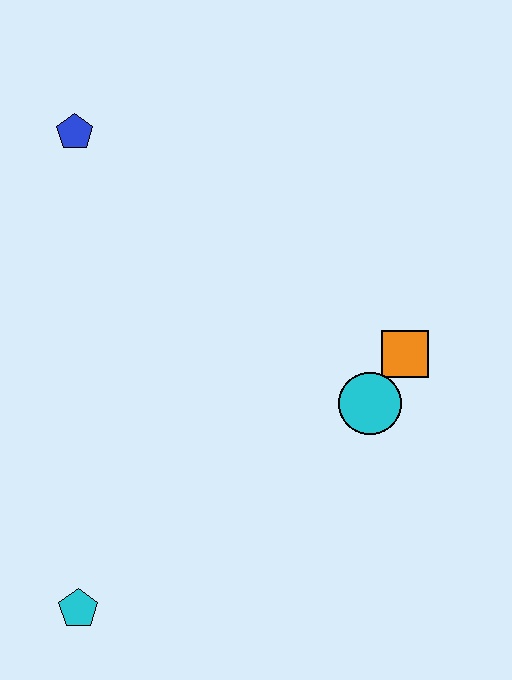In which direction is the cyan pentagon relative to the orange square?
The cyan pentagon is to the left of the orange square.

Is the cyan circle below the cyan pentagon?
No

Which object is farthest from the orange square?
The cyan pentagon is farthest from the orange square.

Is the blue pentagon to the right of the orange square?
No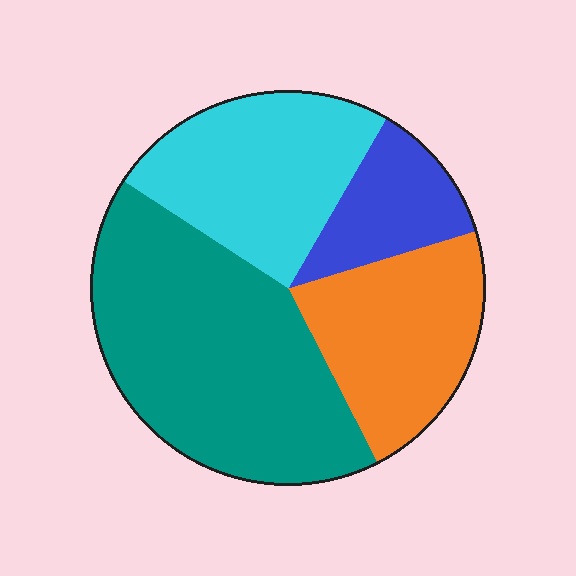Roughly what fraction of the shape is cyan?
Cyan covers around 25% of the shape.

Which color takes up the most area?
Teal, at roughly 40%.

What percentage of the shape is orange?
Orange takes up less than a quarter of the shape.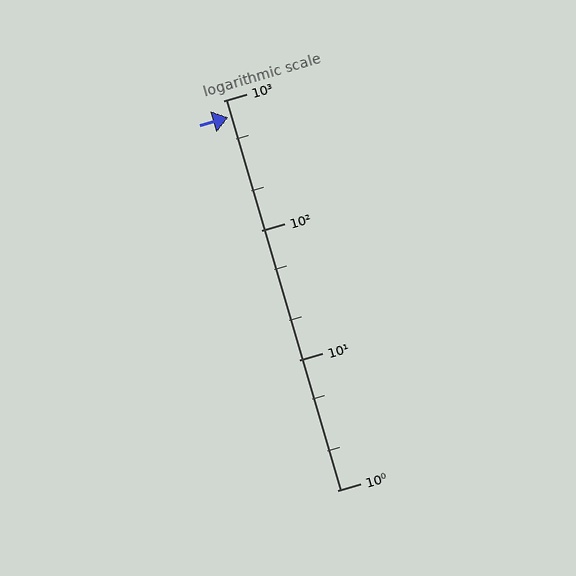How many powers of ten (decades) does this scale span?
The scale spans 3 decades, from 1 to 1000.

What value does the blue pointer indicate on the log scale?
The pointer indicates approximately 740.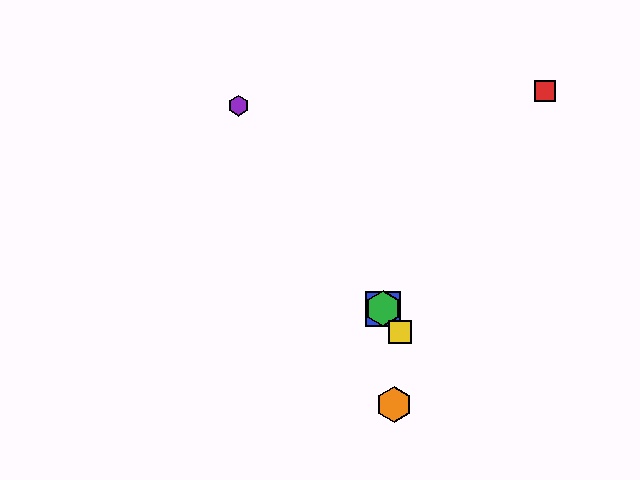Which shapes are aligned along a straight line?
The blue square, the green hexagon, the yellow square, the purple hexagon are aligned along a straight line.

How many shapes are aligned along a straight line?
4 shapes (the blue square, the green hexagon, the yellow square, the purple hexagon) are aligned along a straight line.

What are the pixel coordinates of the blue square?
The blue square is at (383, 309).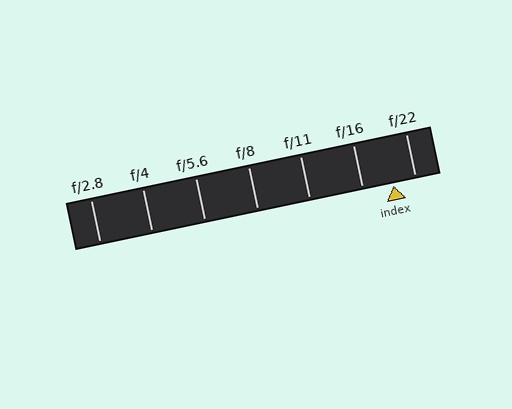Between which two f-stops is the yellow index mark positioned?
The index mark is between f/16 and f/22.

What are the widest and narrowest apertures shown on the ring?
The widest aperture shown is f/2.8 and the narrowest is f/22.